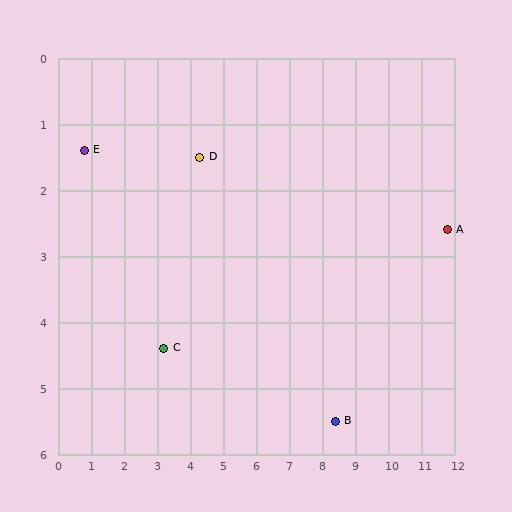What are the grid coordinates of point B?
Point B is at approximately (8.4, 5.5).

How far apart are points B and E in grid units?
Points B and E are about 8.6 grid units apart.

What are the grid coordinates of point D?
Point D is at approximately (4.3, 1.5).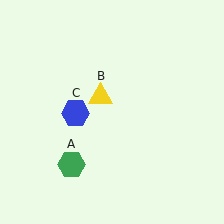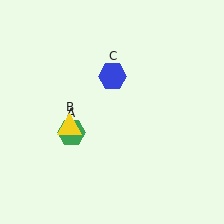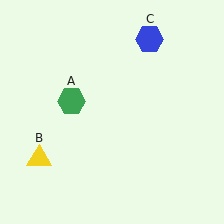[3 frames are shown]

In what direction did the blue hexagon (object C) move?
The blue hexagon (object C) moved up and to the right.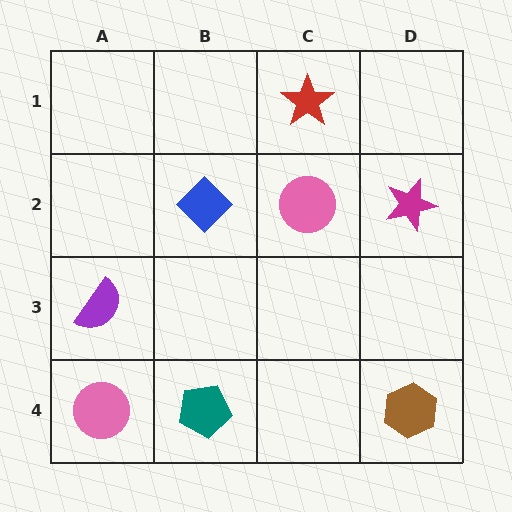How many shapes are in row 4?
3 shapes.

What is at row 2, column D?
A magenta star.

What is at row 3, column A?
A purple semicircle.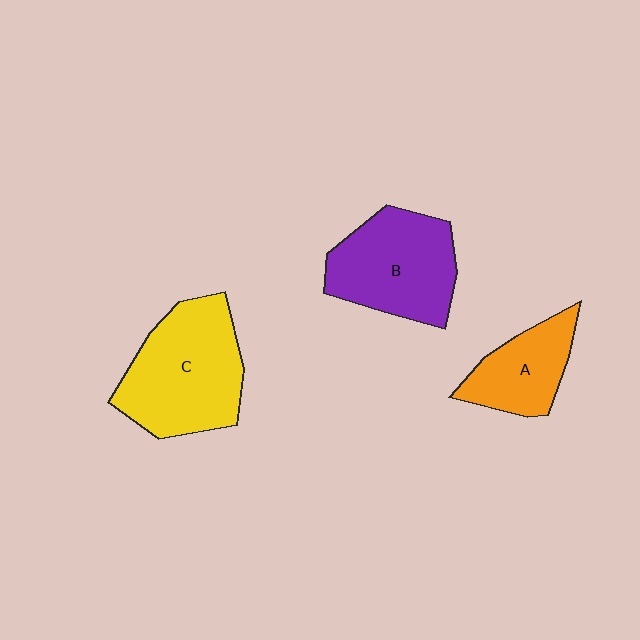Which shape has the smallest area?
Shape A (orange).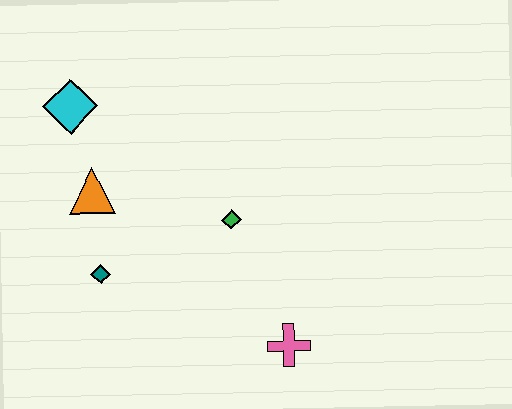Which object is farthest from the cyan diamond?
The pink cross is farthest from the cyan diamond.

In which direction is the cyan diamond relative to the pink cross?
The cyan diamond is above the pink cross.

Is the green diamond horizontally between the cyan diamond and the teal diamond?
No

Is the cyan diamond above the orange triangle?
Yes